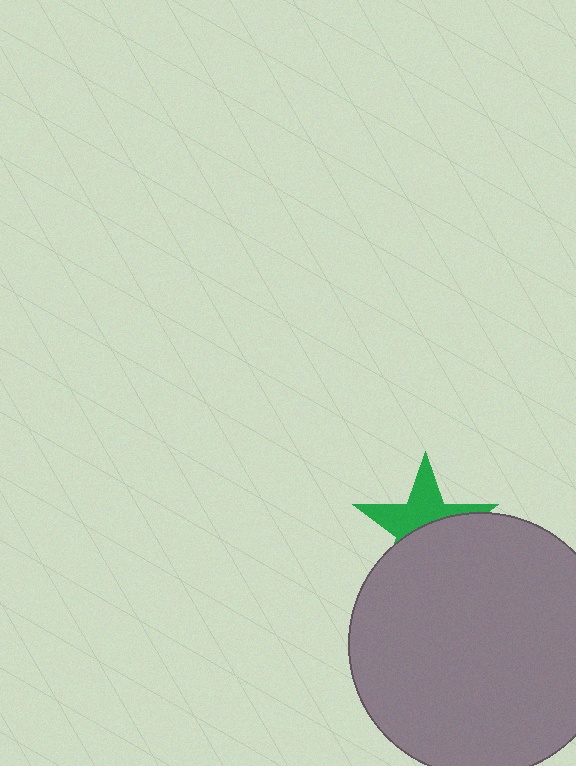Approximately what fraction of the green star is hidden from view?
Roughly 52% of the green star is hidden behind the gray circle.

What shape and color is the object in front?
The object in front is a gray circle.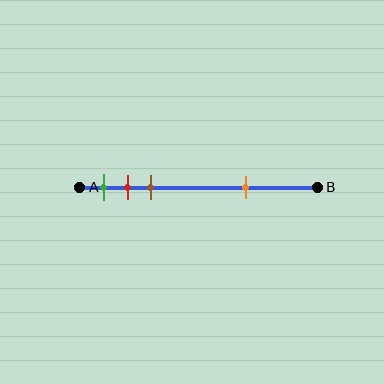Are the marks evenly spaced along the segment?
No, the marks are not evenly spaced.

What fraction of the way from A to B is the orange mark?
The orange mark is approximately 70% (0.7) of the way from A to B.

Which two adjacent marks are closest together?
The red and brown marks are the closest adjacent pair.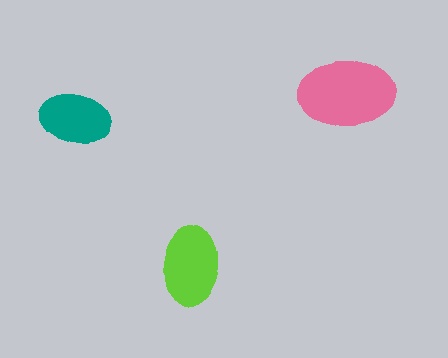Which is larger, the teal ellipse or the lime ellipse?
The lime one.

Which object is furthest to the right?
The pink ellipse is rightmost.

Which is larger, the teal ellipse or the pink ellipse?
The pink one.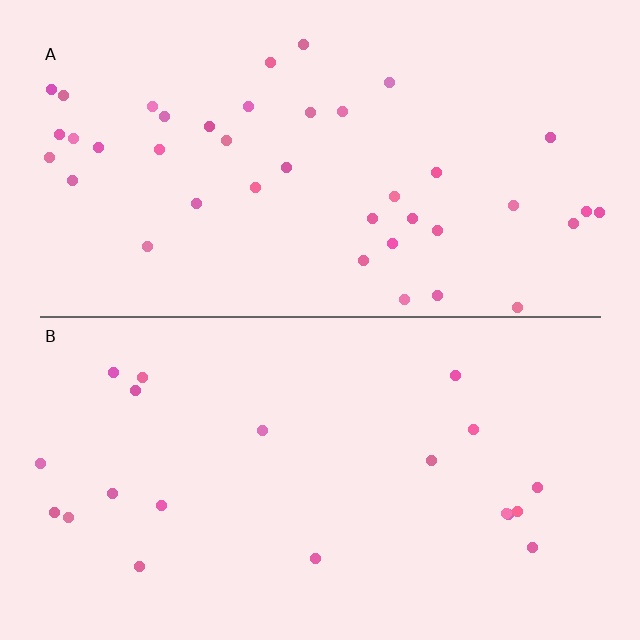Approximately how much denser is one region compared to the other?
Approximately 2.0× — region A over region B.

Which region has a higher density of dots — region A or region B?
A (the top).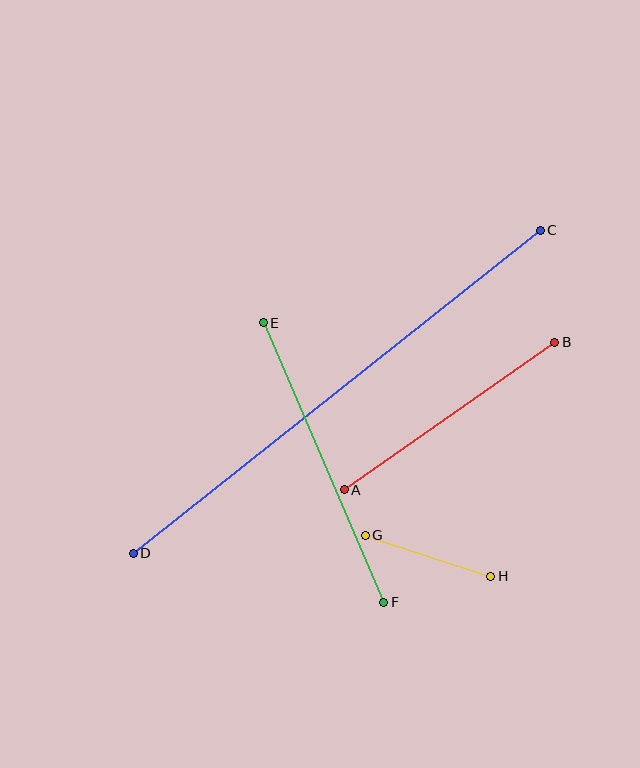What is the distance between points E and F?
The distance is approximately 304 pixels.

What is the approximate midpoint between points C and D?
The midpoint is at approximately (337, 392) pixels.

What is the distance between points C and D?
The distance is approximately 520 pixels.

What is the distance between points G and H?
The distance is approximately 132 pixels.